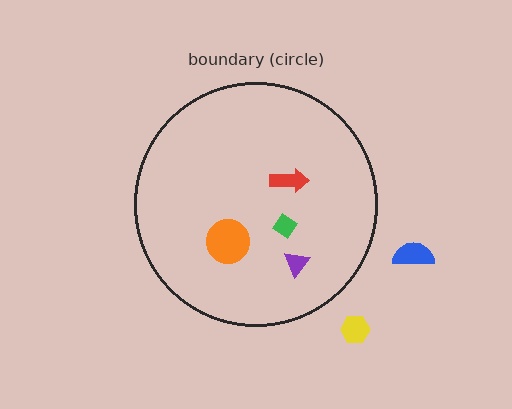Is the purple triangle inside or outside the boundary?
Inside.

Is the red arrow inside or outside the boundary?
Inside.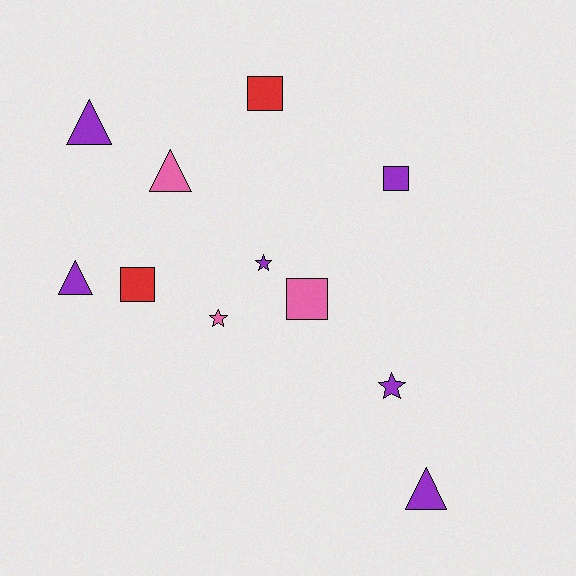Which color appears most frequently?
Purple, with 6 objects.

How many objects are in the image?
There are 11 objects.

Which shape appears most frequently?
Square, with 4 objects.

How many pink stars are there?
There is 1 pink star.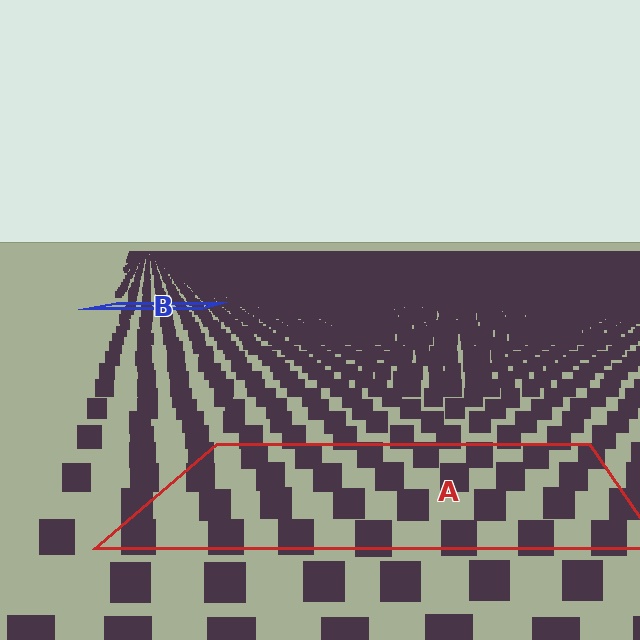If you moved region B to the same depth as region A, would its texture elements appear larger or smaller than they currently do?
They would appear larger. At a closer depth, the same texture elements are projected at a bigger on-screen size.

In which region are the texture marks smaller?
The texture marks are smaller in region B, because it is farther away.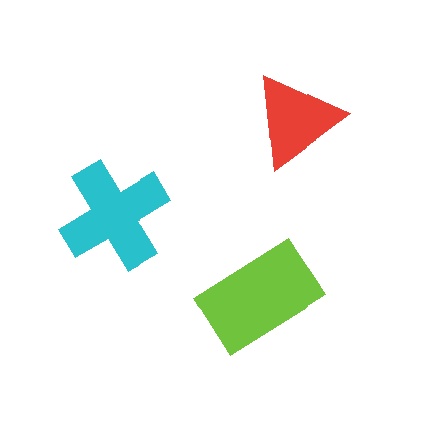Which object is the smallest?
The red triangle.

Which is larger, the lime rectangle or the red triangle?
The lime rectangle.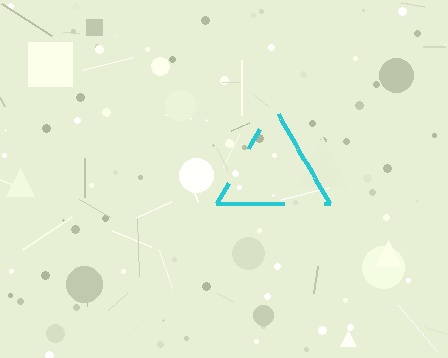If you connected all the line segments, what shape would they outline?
They would outline a triangle.